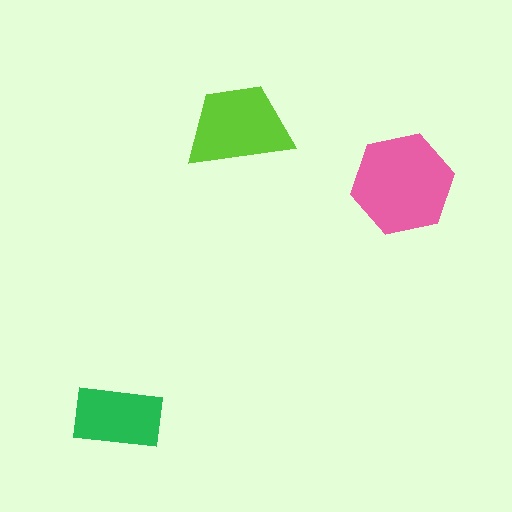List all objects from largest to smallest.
The pink hexagon, the lime trapezoid, the green rectangle.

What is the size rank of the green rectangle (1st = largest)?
3rd.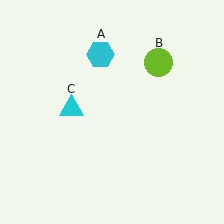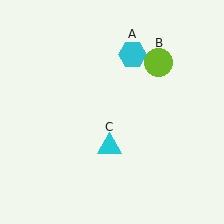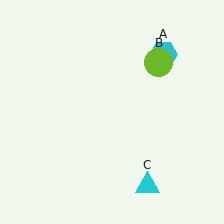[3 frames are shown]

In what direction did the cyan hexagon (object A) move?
The cyan hexagon (object A) moved right.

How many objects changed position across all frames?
2 objects changed position: cyan hexagon (object A), cyan triangle (object C).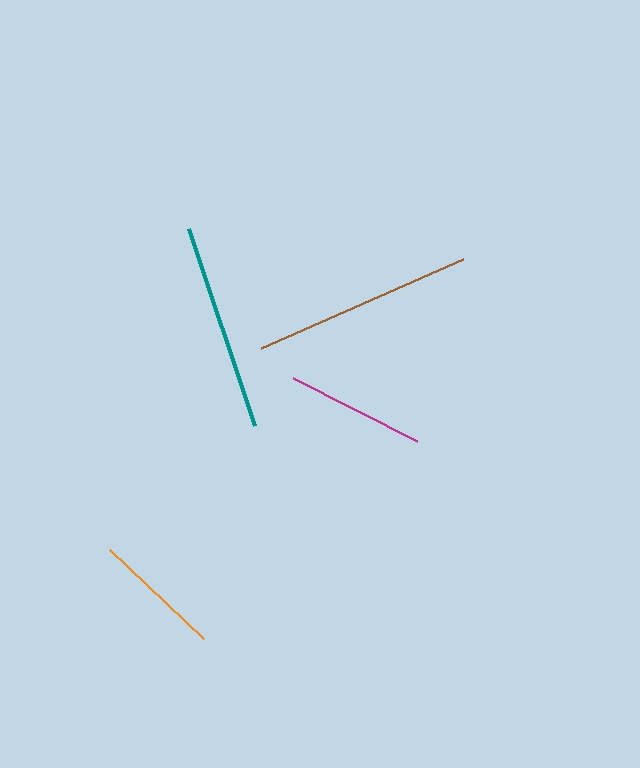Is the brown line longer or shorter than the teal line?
The brown line is longer than the teal line.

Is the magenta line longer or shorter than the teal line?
The teal line is longer than the magenta line.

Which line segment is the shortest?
The orange line is the shortest at approximately 130 pixels.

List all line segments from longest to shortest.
From longest to shortest: brown, teal, magenta, orange.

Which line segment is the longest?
The brown line is the longest at approximately 221 pixels.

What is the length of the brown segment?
The brown segment is approximately 221 pixels long.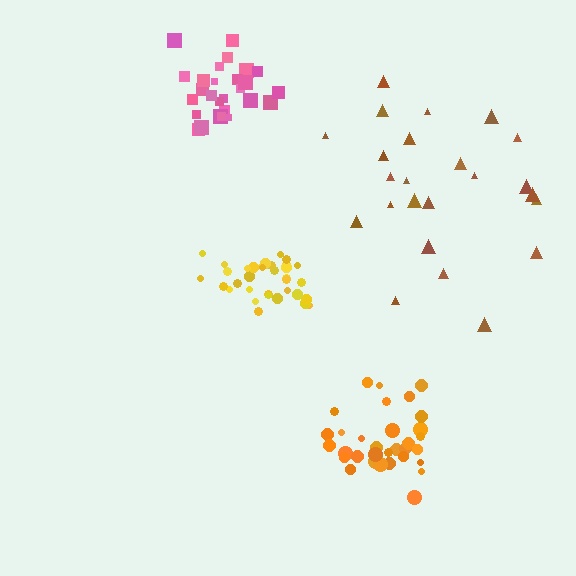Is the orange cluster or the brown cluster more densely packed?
Orange.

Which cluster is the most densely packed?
Yellow.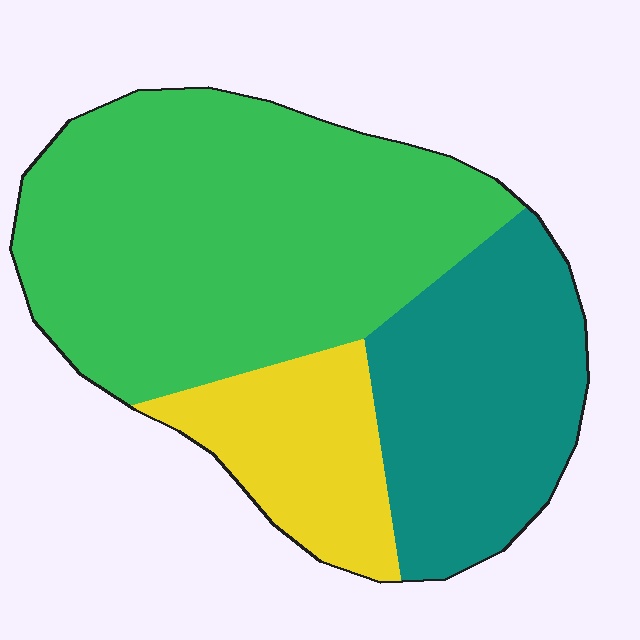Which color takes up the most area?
Green, at roughly 55%.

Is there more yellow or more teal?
Teal.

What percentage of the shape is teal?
Teal covers 29% of the shape.